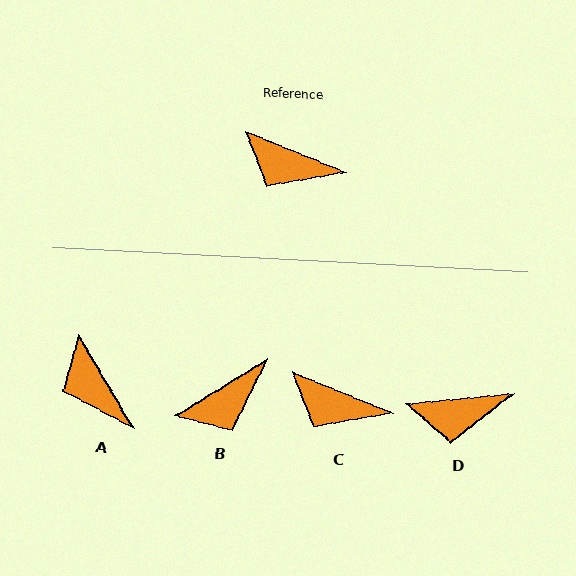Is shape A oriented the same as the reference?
No, it is off by about 37 degrees.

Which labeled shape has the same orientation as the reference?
C.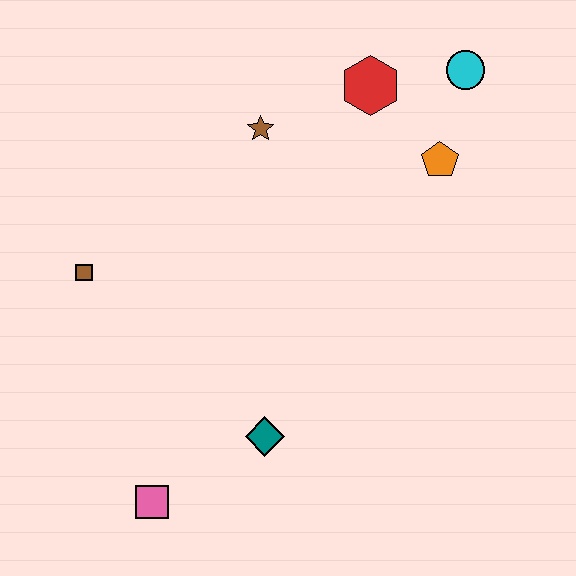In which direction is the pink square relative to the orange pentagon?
The pink square is below the orange pentagon.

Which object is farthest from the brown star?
The pink square is farthest from the brown star.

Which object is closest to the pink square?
The teal diamond is closest to the pink square.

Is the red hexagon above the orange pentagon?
Yes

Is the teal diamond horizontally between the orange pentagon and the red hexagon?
No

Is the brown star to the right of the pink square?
Yes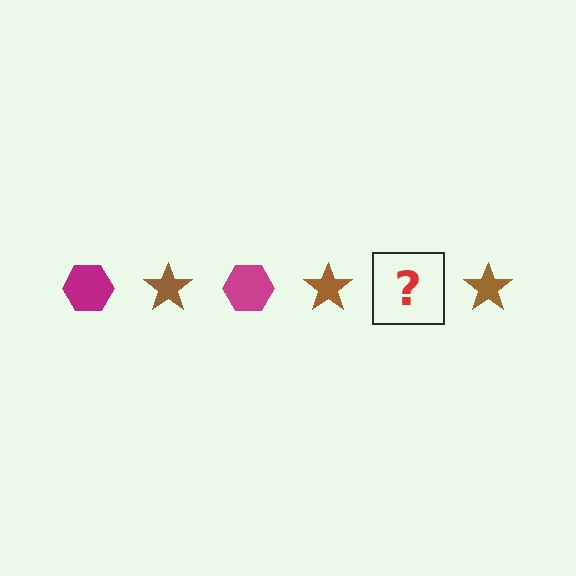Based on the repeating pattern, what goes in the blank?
The blank should be a magenta hexagon.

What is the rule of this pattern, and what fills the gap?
The rule is that the pattern alternates between magenta hexagon and brown star. The gap should be filled with a magenta hexagon.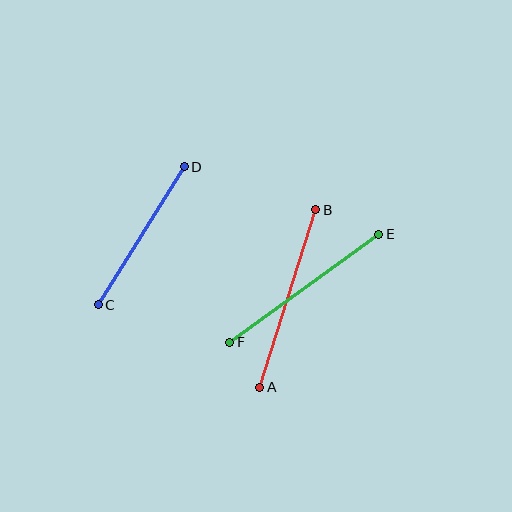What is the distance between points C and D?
The distance is approximately 163 pixels.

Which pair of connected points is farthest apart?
Points A and B are farthest apart.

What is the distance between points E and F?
The distance is approximately 184 pixels.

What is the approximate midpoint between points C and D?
The midpoint is at approximately (141, 236) pixels.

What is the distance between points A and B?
The distance is approximately 186 pixels.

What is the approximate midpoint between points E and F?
The midpoint is at approximately (304, 288) pixels.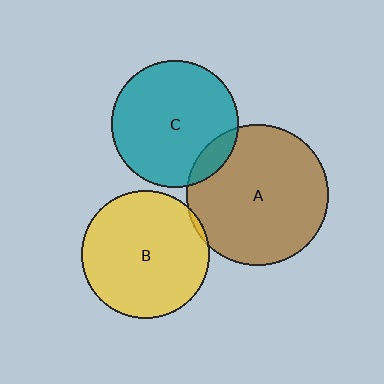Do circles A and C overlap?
Yes.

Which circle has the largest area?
Circle A (brown).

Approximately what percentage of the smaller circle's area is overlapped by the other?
Approximately 10%.